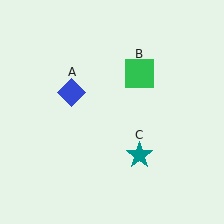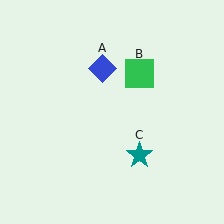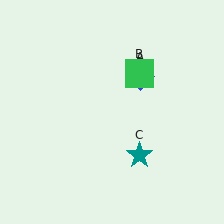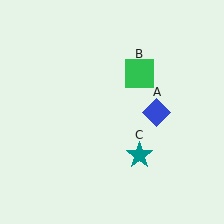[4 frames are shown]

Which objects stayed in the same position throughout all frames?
Green square (object B) and teal star (object C) remained stationary.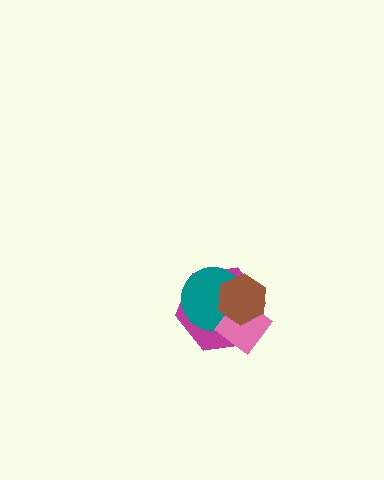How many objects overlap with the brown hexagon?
3 objects overlap with the brown hexagon.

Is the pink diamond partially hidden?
Yes, it is partially covered by another shape.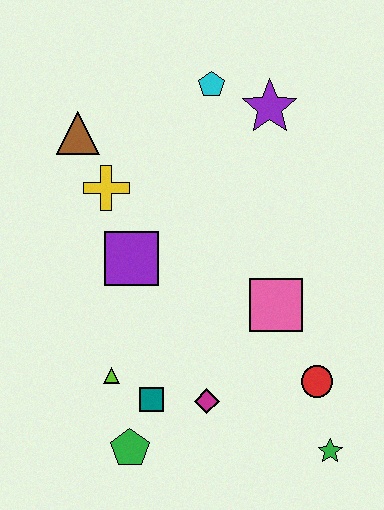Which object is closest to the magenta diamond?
The teal square is closest to the magenta diamond.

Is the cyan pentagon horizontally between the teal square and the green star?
Yes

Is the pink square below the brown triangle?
Yes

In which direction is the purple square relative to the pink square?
The purple square is to the left of the pink square.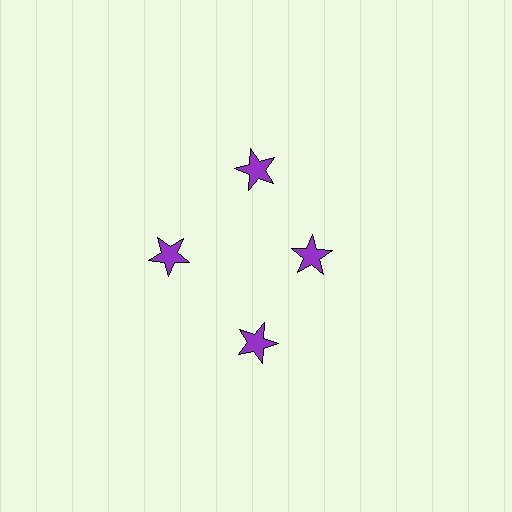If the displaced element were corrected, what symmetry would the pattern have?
It would have 4-fold rotational symmetry — the pattern would map onto itself every 90 degrees.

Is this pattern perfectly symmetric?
No. The 4 purple stars are arranged in a ring, but one element near the 3 o'clock position is pulled inward toward the center, breaking the 4-fold rotational symmetry.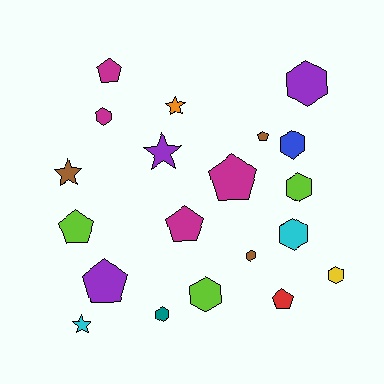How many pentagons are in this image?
There are 7 pentagons.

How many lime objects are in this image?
There are 3 lime objects.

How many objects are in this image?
There are 20 objects.